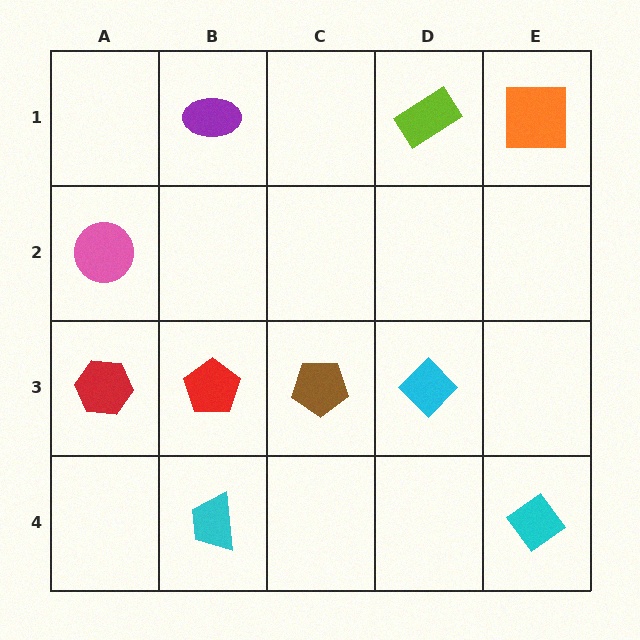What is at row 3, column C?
A brown pentagon.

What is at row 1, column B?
A purple ellipse.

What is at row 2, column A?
A pink circle.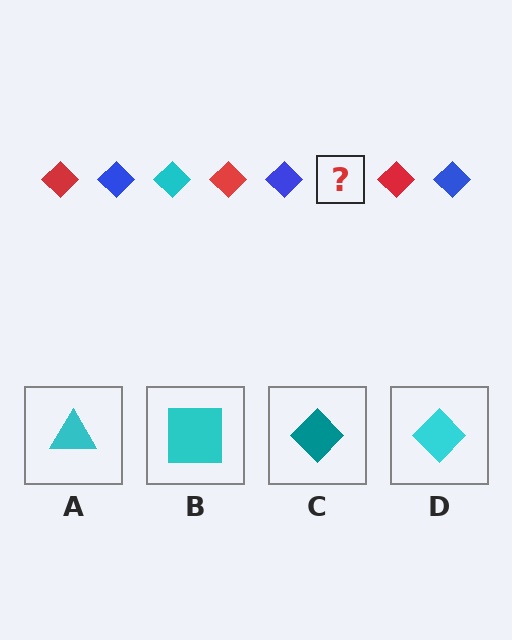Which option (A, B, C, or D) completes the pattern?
D.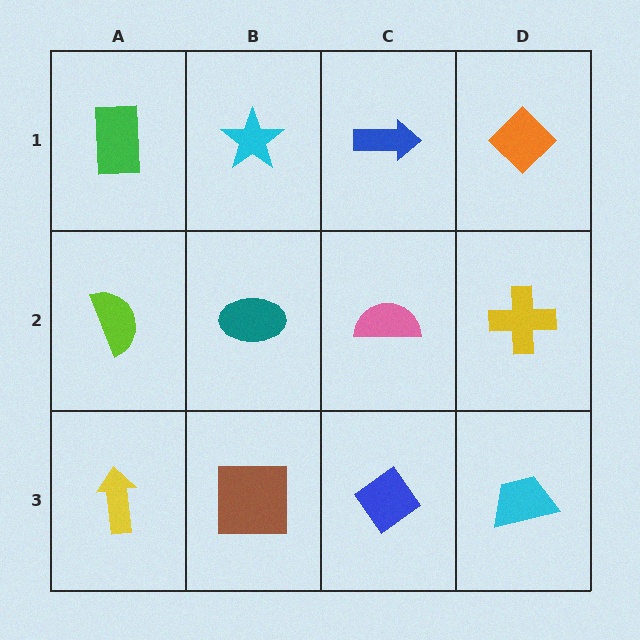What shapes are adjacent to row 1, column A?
A lime semicircle (row 2, column A), a cyan star (row 1, column B).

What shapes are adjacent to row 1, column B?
A teal ellipse (row 2, column B), a green rectangle (row 1, column A), a blue arrow (row 1, column C).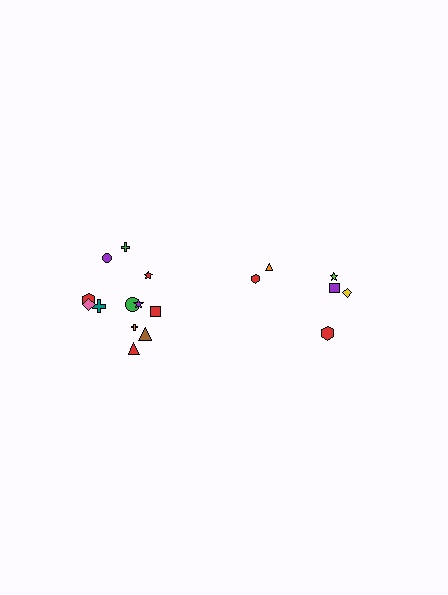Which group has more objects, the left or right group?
The left group.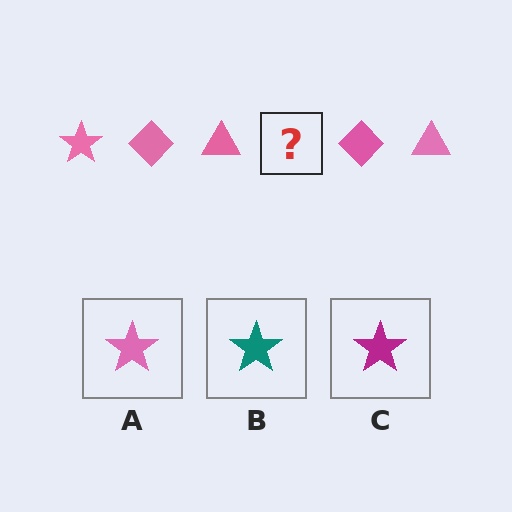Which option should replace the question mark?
Option A.